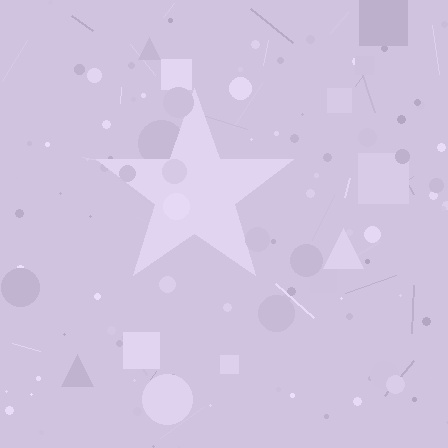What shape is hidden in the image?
A star is hidden in the image.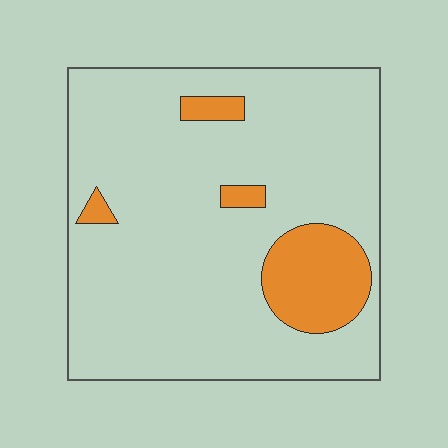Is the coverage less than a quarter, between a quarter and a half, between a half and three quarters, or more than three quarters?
Less than a quarter.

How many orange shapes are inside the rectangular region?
4.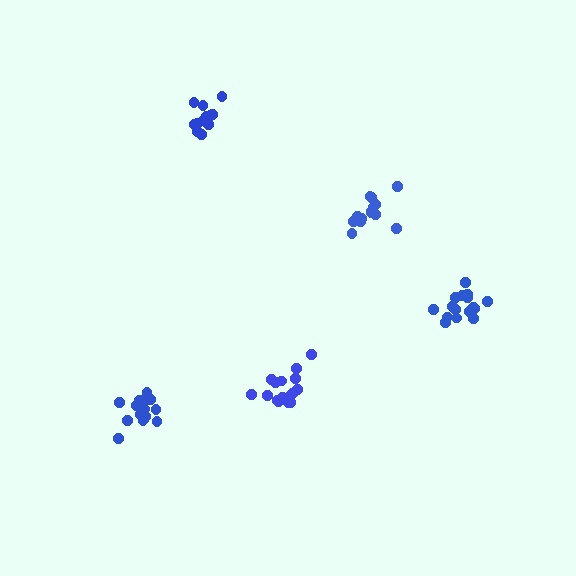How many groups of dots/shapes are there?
There are 5 groups.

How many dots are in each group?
Group 1: 14 dots, Group 2: 17 dots, Group 3: 16 dots, Group 4: 15 dots, Group 5: 12 dots (74 total).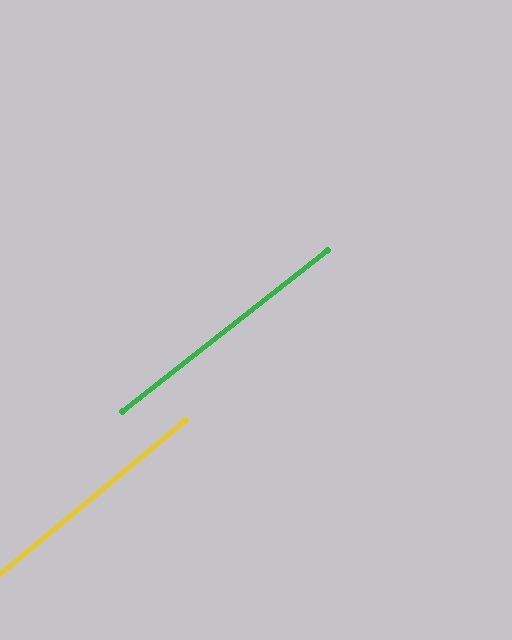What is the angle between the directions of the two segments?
Approximately 1 degree.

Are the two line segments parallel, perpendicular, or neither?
Parallel — their directions differ by only 1.2°.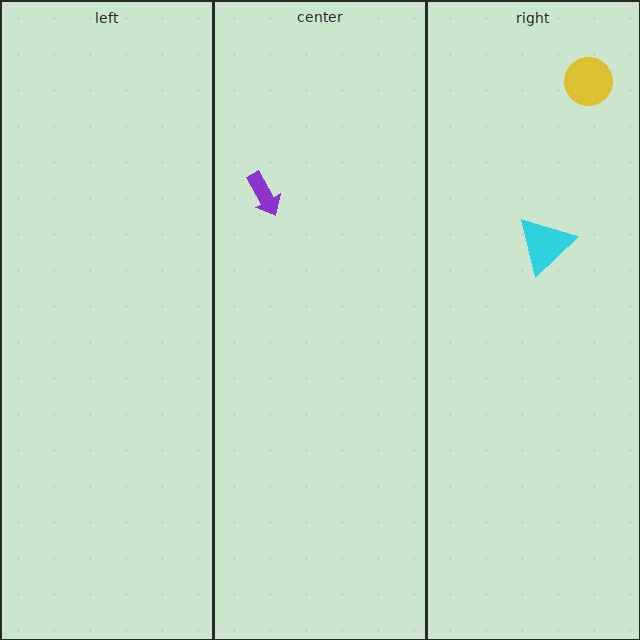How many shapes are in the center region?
1.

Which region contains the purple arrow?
The center region.